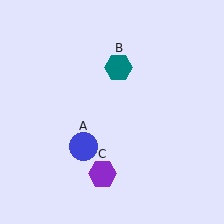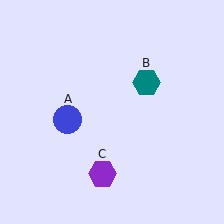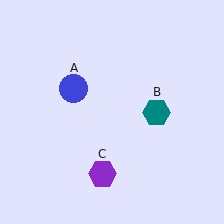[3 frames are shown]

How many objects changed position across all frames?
2 objects changed position: blue circle (object A), teal hexagon (object B).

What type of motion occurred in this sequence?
The blue circle (object A), teal hexagon (object B) rotated clockwise around the center of the scene.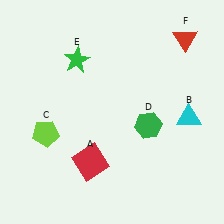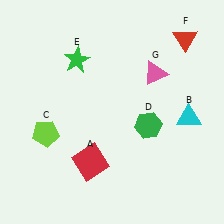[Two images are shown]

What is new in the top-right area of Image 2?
A pink triangle (G) was added in the top-right area of Image 2.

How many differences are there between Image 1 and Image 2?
There is 1 difference between the two images.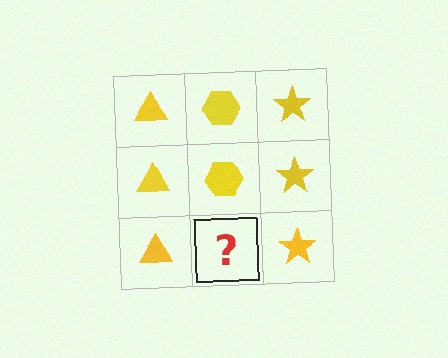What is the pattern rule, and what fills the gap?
The rule is that each column has a consistent shape. The gap should be filled with a yellow hexagon.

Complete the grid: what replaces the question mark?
The question mark should be replaced with a yellow hexagon.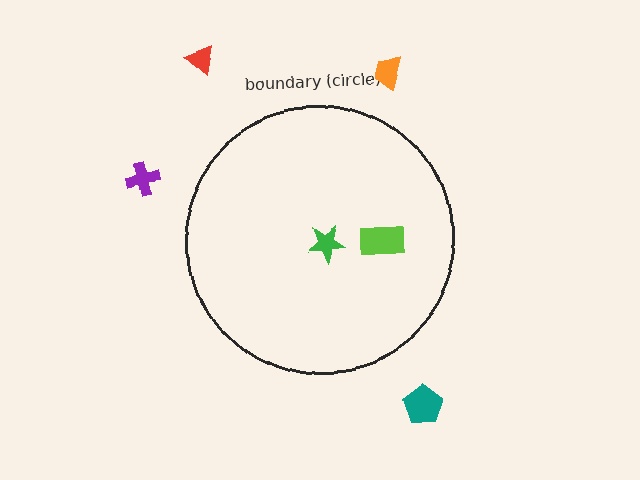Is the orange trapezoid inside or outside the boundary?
Outside.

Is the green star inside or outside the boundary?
Inside.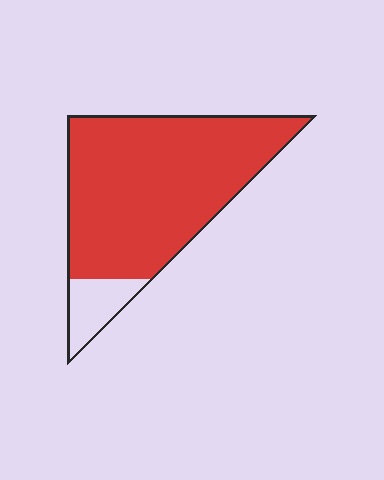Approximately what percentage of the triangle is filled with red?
Approximately 90%.